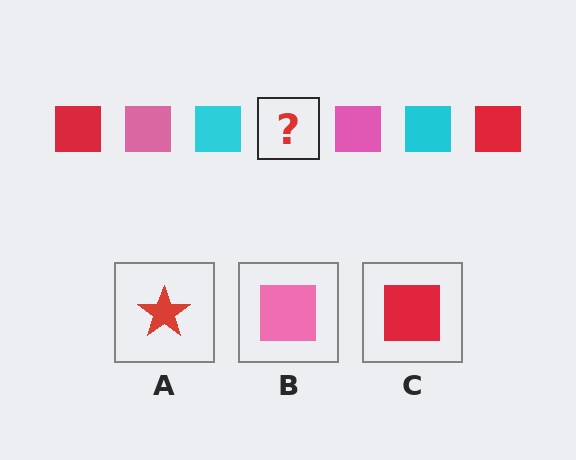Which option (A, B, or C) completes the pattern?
C.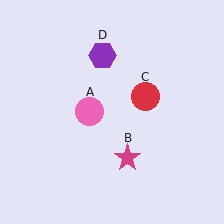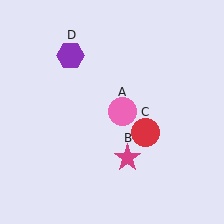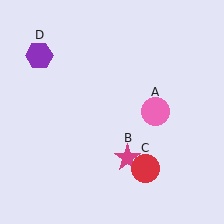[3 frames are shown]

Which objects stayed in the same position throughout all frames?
Magenta star (object B) remained stationary.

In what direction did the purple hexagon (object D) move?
The purple hexagon (object D) moved left.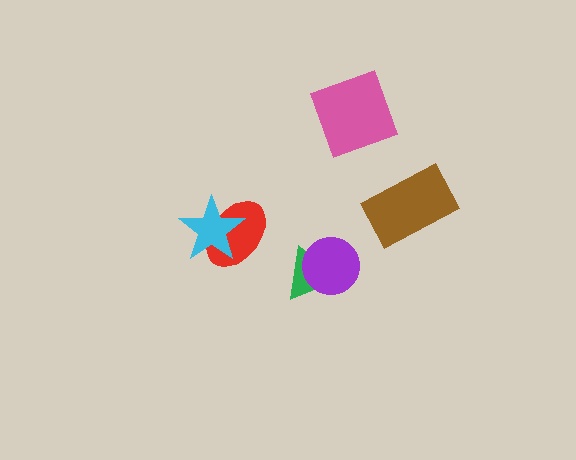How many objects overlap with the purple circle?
1 object overlaps with the purple circle.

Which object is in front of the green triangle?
The purple circle is in front of the green triangle.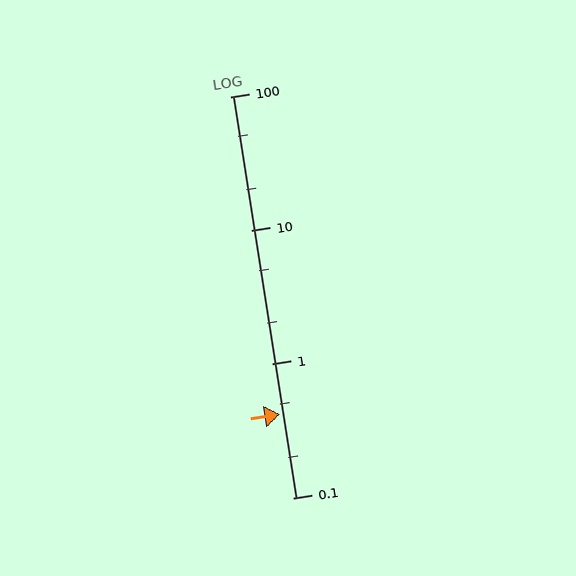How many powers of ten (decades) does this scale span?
The scale spans 3 decades, from 0.1 to 100.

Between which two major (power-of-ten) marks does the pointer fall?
The pointer is between 0.1 and 1.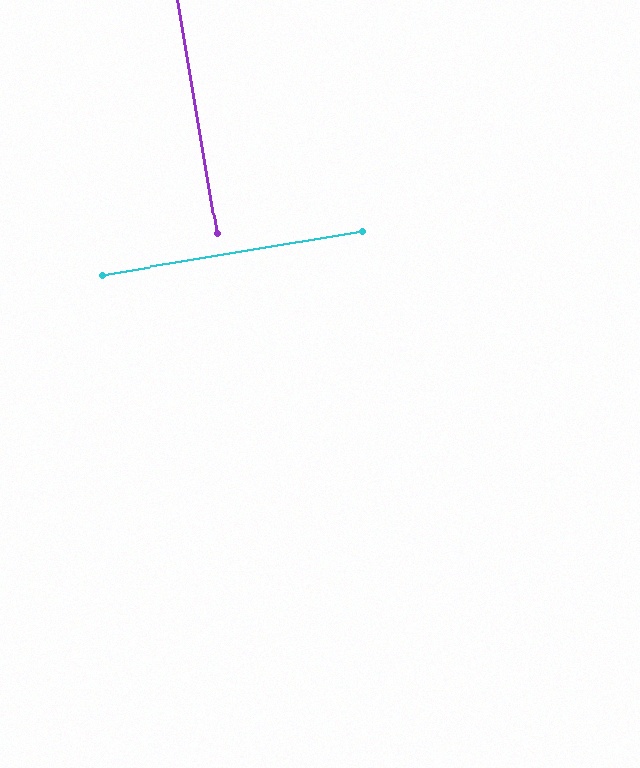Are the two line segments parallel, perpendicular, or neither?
Perpendicular — they meet at approximately 90°.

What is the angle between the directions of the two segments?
Approximately 90 degrees.